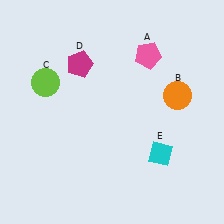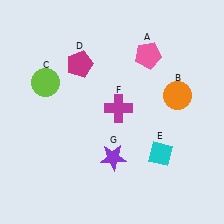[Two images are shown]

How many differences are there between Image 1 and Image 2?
There are 2 differences between the two images.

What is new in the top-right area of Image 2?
A magenta cross (F) was added in the top-right area of Image 2.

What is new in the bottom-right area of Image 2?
A purple star (G) was added in the bottom-right area of Image 2.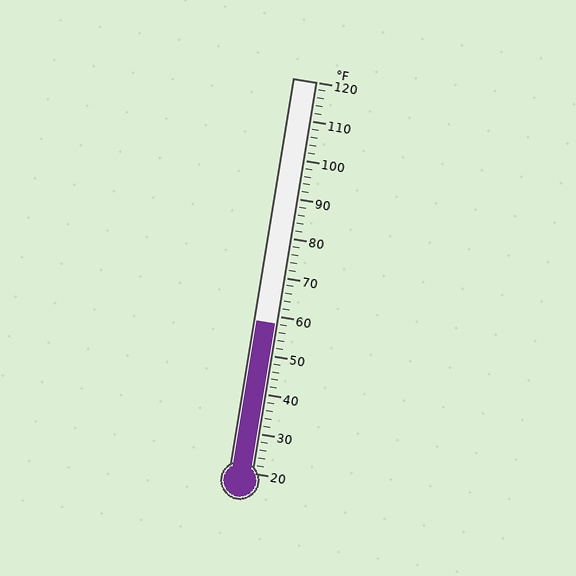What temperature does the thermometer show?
The thermometer shows approximately 58°F.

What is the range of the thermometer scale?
The thermometer scale ranges from 20°F to 120°F.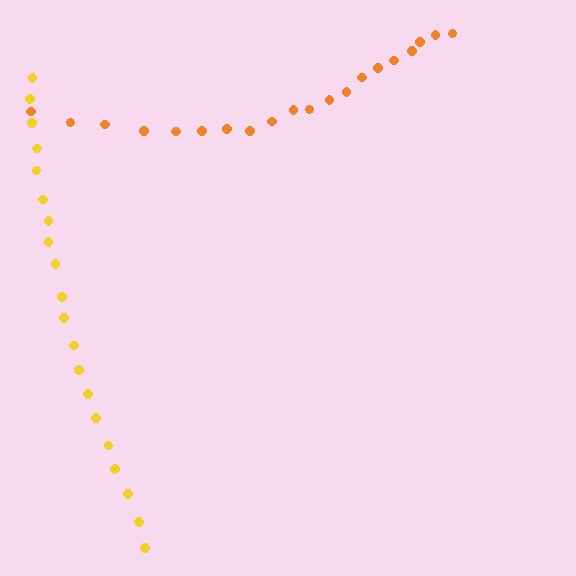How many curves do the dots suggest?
There are 2 distinct paths.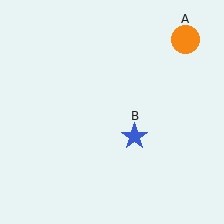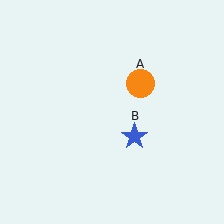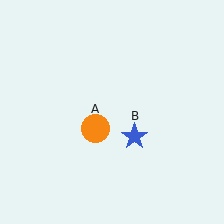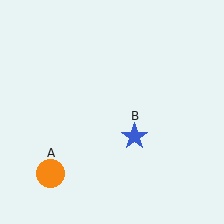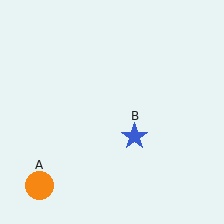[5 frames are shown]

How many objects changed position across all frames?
1 object changed position: orange circle (object A).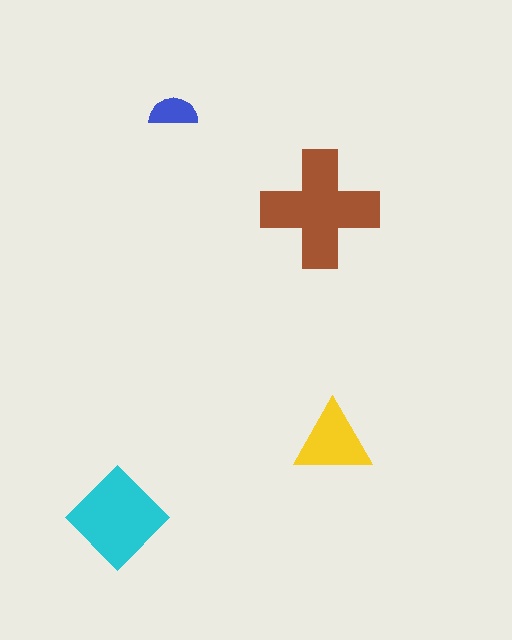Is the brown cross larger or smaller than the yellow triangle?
Larger.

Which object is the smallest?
The blue semicircle.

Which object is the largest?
The brown cross.